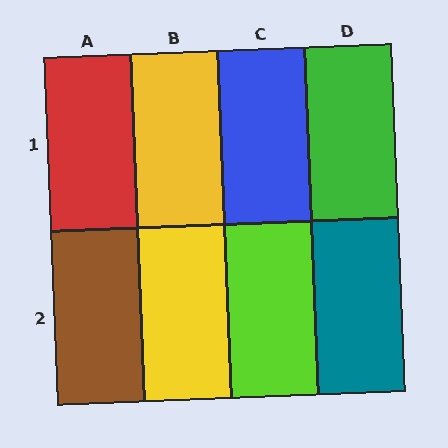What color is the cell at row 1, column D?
Green.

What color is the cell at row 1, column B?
Yellow.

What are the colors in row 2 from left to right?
Brown, yellow, lime, teal.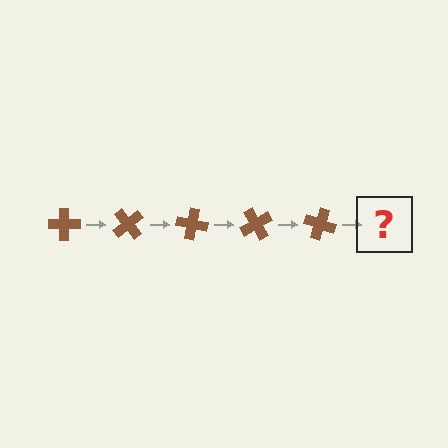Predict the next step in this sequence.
The next step is a brown cross rotated 250 degrees.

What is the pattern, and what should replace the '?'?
The pattern is that the cross rotates 50 degrees each step. The '?' should be a brown cross rotated 250 degrees.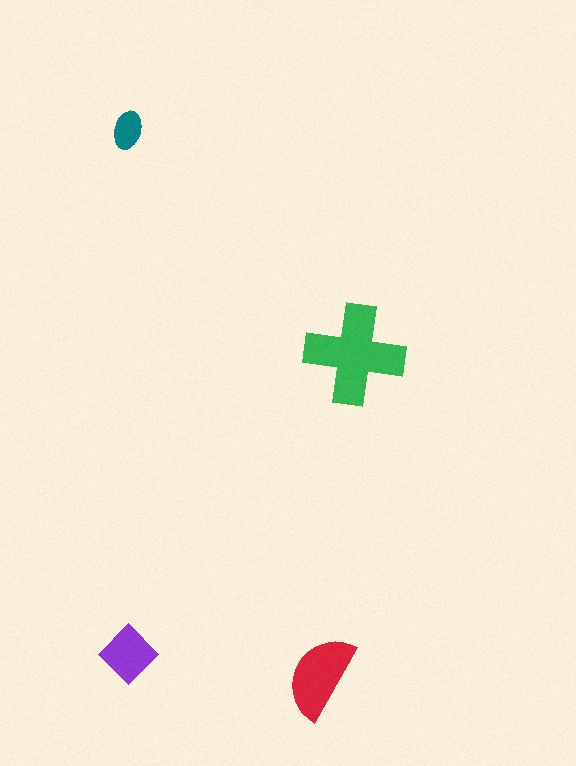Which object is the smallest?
The teal ellipse.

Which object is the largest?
The green cross.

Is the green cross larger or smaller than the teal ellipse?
Larger.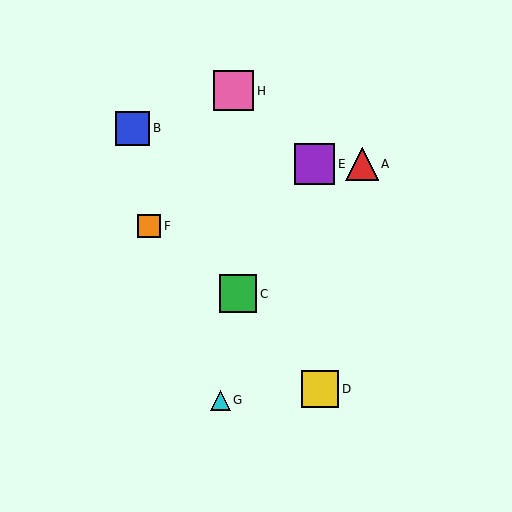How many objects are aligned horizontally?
2 objects (A, E) are aligned horizontally.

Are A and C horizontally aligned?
No, A is at y≈164 and C is at y≈294.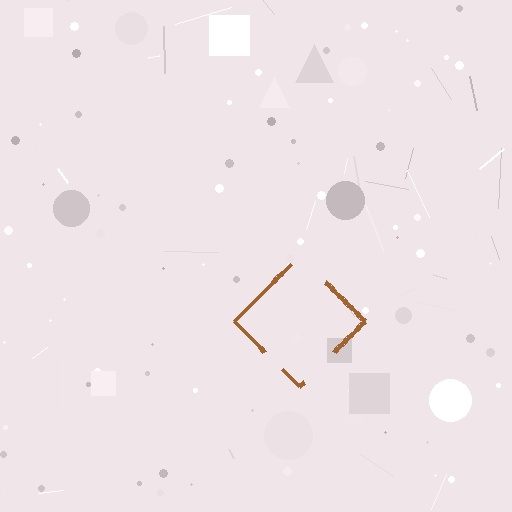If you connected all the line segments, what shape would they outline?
They would outline a diamond.